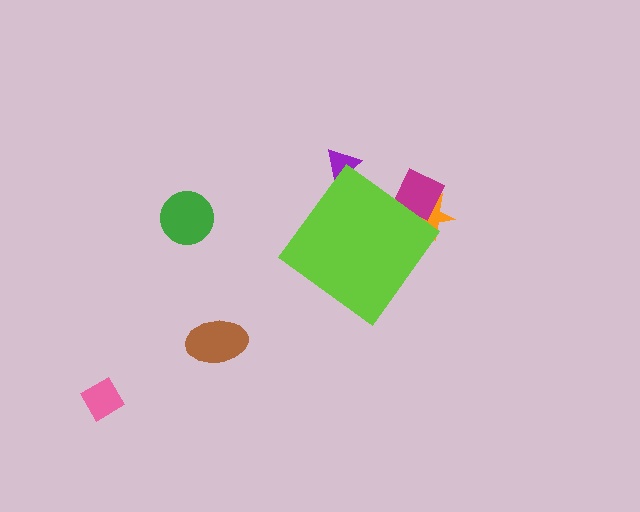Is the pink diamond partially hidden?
No, the pink diamond is fully visible.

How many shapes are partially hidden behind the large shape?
3 shapes are partially hidden.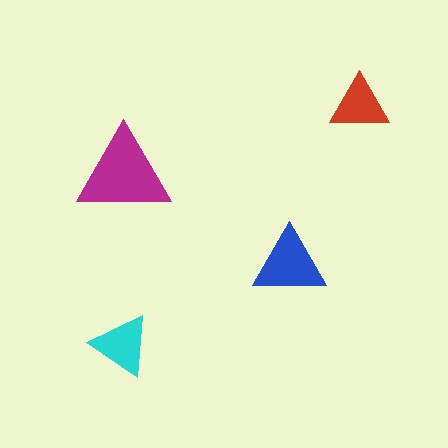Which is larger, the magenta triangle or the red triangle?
The magenta one.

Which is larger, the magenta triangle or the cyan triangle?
The magenta one.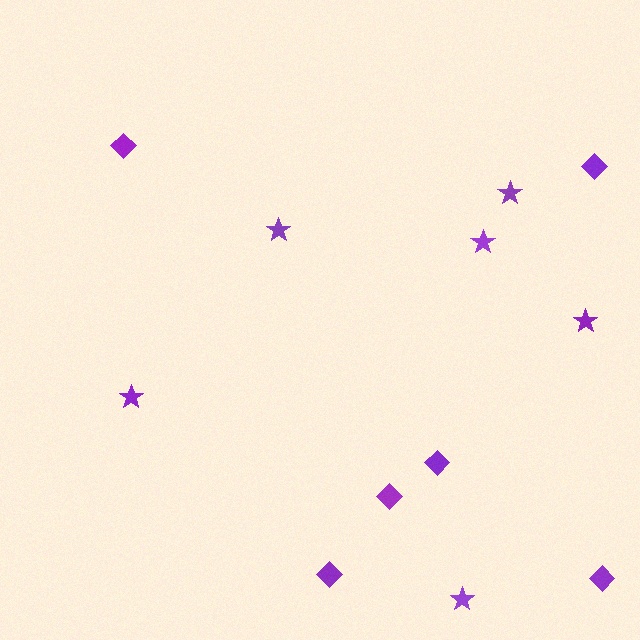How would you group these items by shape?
There are 2 groups: one group of diamonds (6) and one group of stars (6).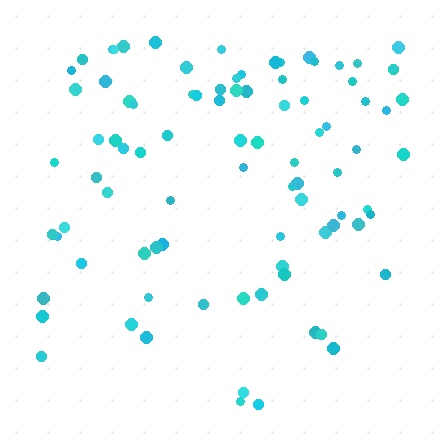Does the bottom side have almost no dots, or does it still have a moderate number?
Still a moderate number, just noticeably fewer than the top.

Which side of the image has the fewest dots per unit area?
The bottom.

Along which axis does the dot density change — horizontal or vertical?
Vertical.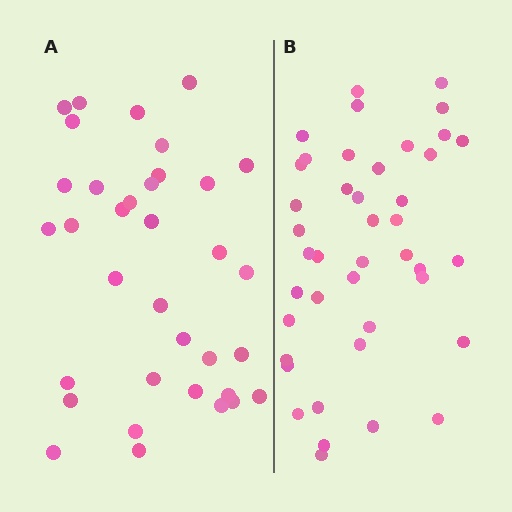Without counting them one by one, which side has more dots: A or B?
Region B (the right region) has more dots.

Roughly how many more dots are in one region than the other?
Region B has roughly 8 or so more dots than region A.